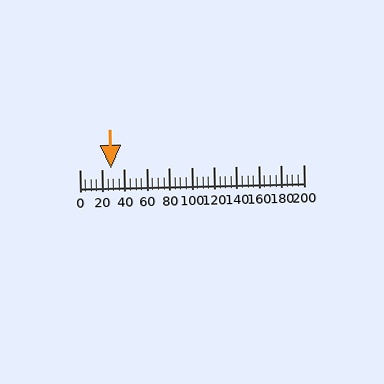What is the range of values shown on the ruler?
The ruler shows values from 0 to 200.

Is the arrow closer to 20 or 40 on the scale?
The arrow is closer to 20.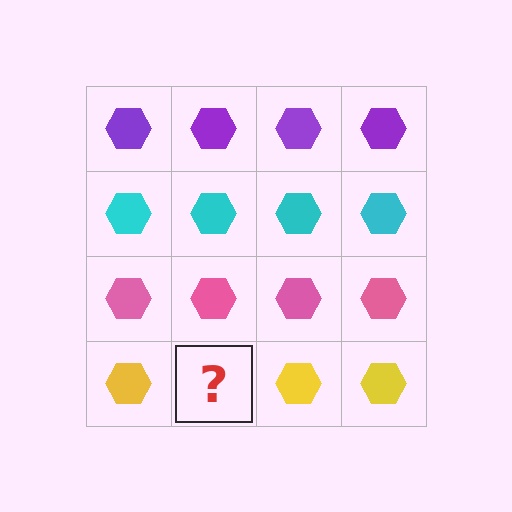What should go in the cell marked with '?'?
The missing cell should contain a yellow hexagon.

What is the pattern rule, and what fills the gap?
The rule is that each row has a consistent color. The gap should be filled with a yellow hexagon.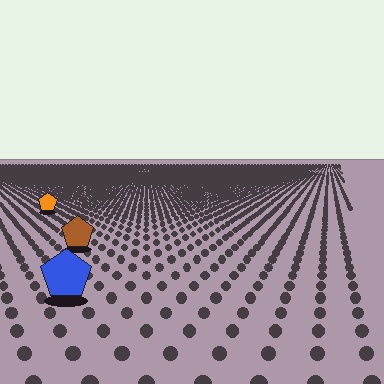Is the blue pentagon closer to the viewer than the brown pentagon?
Yes. The blue pentagon is closer — you can tell from the texture gradient: the ground texture is coarser near it.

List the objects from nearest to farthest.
From nearest to farthest: the blue pentagon, the brown pentagon, the orange pentagon.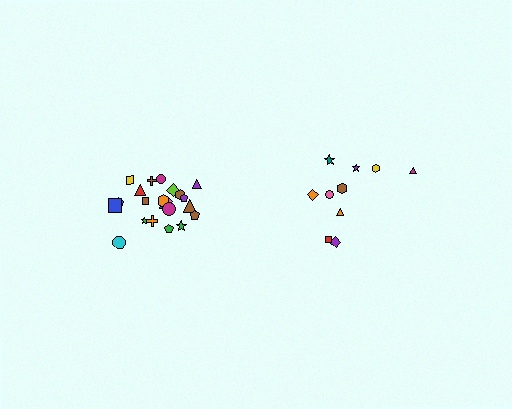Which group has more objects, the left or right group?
The left group.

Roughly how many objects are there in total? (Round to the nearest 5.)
Roughly 30 objects in total.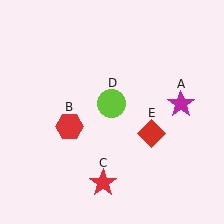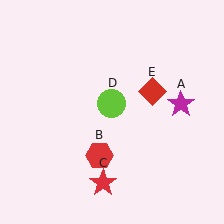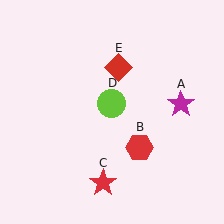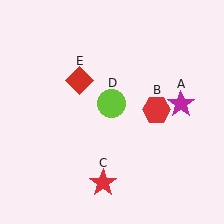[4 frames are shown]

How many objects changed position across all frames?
2 objects changed position: red hexagon (object B), red diamond (object E).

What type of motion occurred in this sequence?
The red hexagon (object B), red diamond (object E) rotated counterclockwise around the center of the scene.